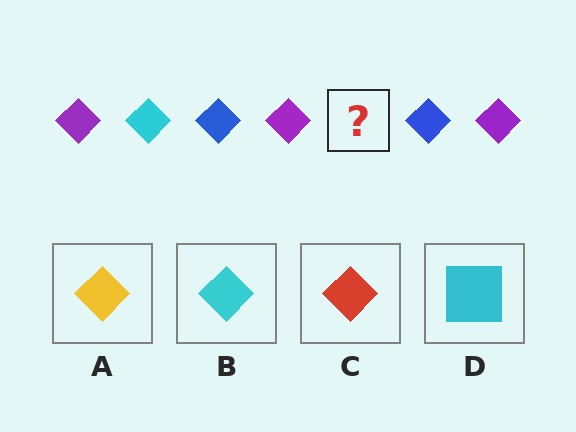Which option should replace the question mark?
Option B.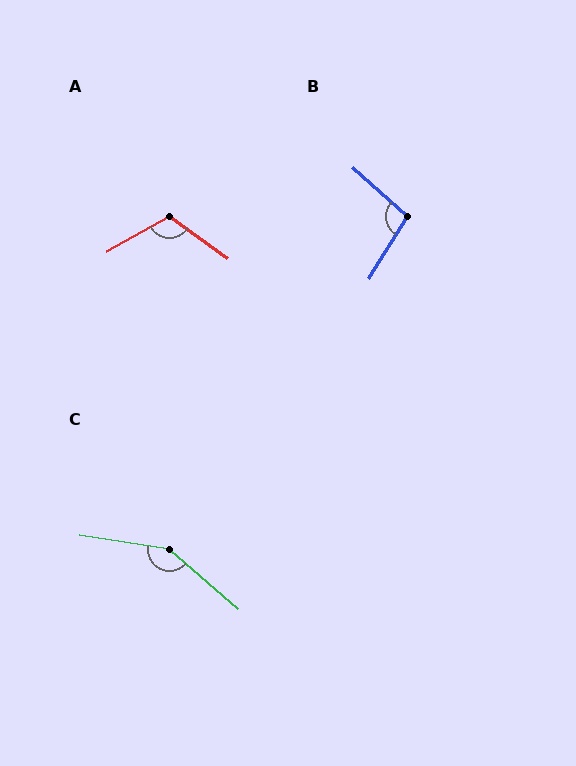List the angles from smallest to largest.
B (100°), A (116°), C (148°).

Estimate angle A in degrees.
Approximately 116 degrees.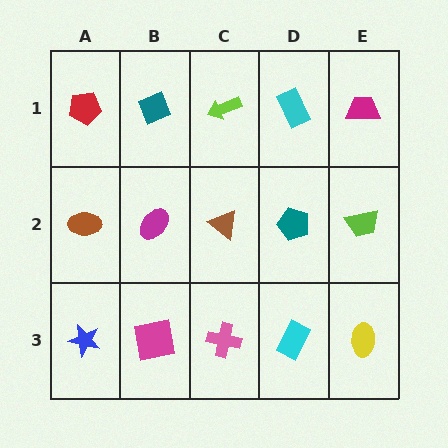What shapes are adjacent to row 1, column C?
A brown triangle (row 2, column C), a teal diamond (row 1, column B), a cyan rectangle (row 1, column D).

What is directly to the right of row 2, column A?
A magenta ellipse.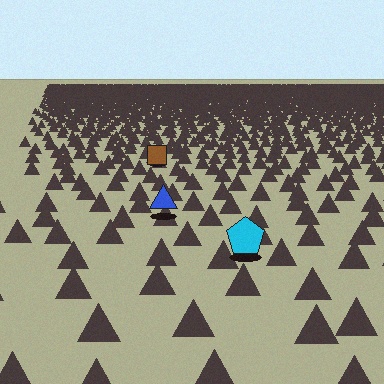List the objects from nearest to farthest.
From nearest to farthest: the cyan pentagon, the blue triangle, the brown square.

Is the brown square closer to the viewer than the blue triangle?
No. The blue triangle is closer — you can tell from the texture gradient: the ground texture is coarser near it.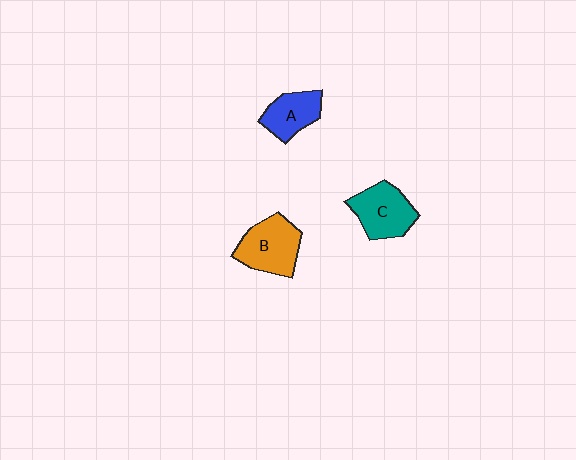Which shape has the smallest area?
Shape A (blue).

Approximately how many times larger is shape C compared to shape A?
Approximately 1.3 times.